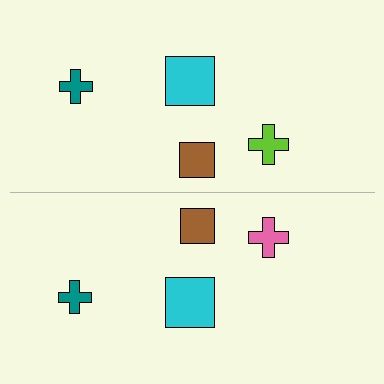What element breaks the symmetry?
The pink cross on the bottom side breaks the symmetry — its mirror counterpart is lime.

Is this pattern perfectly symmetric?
No, the pattern is not perfectly symmetric. The pink cross on the bottom side breaks the symmetry — its mirror counterpart is lime.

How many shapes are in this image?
There are 8 shapes in this image.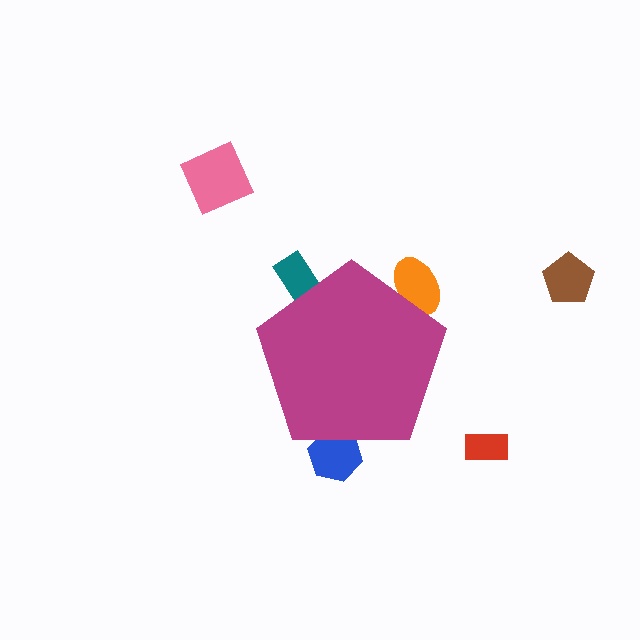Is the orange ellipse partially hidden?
Yes, the orange ellipse is partially hidden behind the magenta pentagon.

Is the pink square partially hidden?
No, the pink square is fully visible.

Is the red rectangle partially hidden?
No, the red rectangle is fully visible.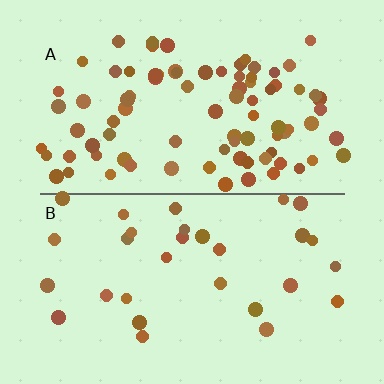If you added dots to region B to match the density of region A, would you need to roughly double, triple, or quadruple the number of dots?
Approximately triple.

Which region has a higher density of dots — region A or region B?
A (the top).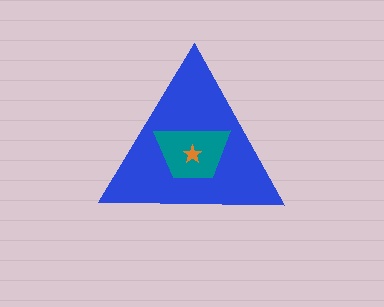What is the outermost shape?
The blue triangle.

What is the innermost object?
The orange star.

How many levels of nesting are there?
3.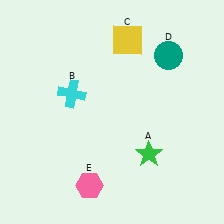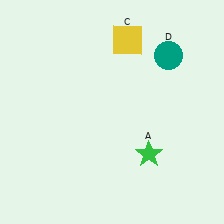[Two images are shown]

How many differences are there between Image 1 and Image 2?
There are 2 differences between the two images.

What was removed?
The cyan cross (B), the pink hexagon (E) were removed in Image 2.